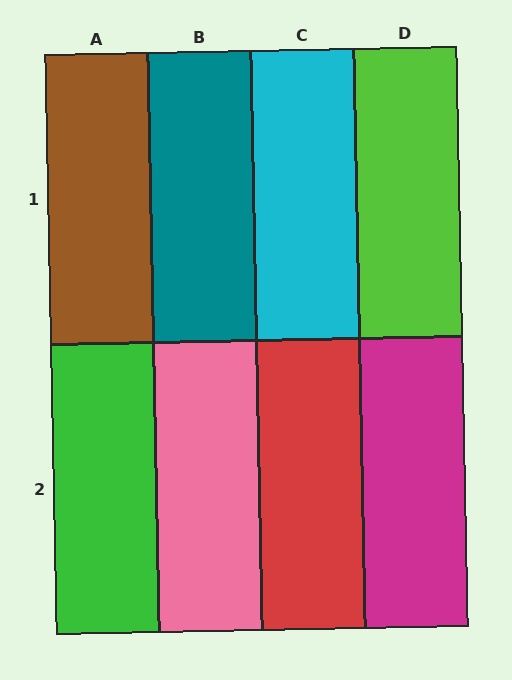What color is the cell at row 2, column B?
Pink.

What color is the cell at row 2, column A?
Green.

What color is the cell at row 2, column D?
Magenta.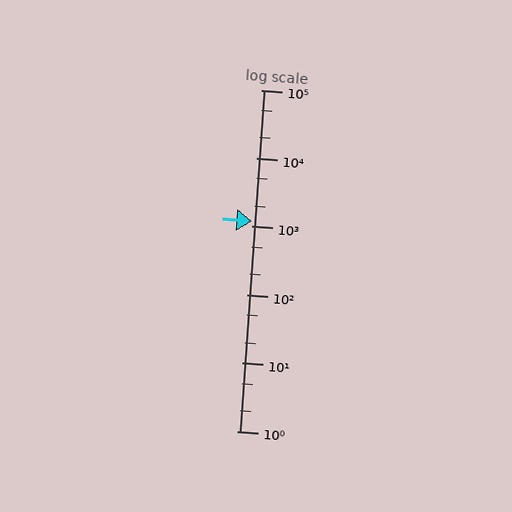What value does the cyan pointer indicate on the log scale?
The pointer indicates approximately 1200.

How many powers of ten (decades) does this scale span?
The scale spans 5 decades, from 1 to 100000.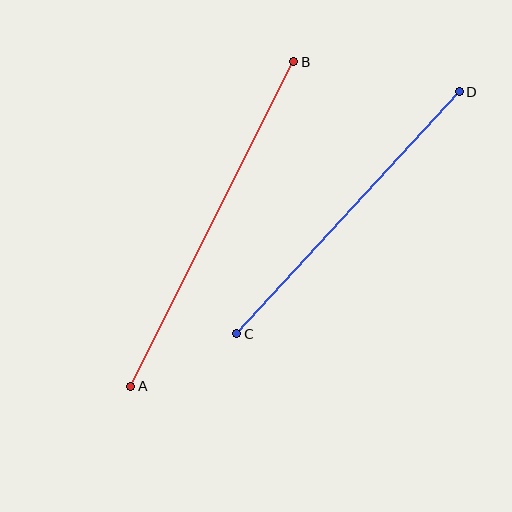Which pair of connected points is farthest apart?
Points A and B are farthest apart.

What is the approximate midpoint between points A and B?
The midpoint is at approximately (212, 224) pixels.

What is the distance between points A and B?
The distance is approximately 363 pixels.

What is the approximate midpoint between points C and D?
The midpoint is at approximately (348, 213) pixels.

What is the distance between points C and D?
The distance is approximately 329 pixels.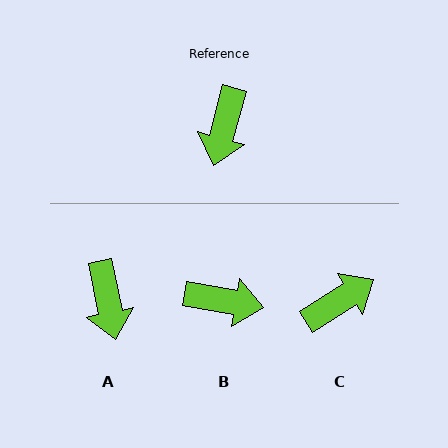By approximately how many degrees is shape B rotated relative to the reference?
Approximately 95 degrees counter-clockwise.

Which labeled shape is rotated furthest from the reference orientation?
C, about 137 degrees away.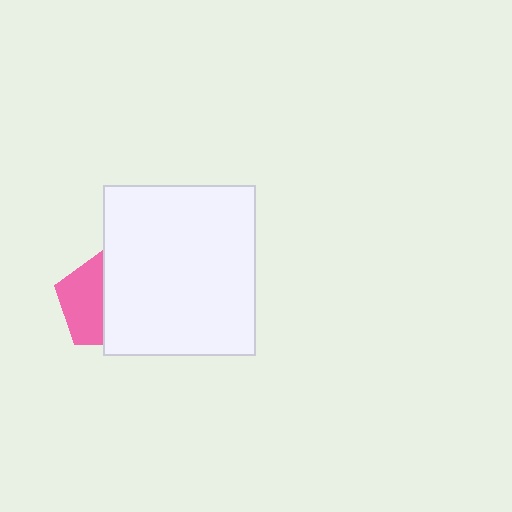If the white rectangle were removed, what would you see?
You would see the complete pink pentagon.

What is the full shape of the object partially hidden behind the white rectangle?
The partially hidden object is a pink pentagon.